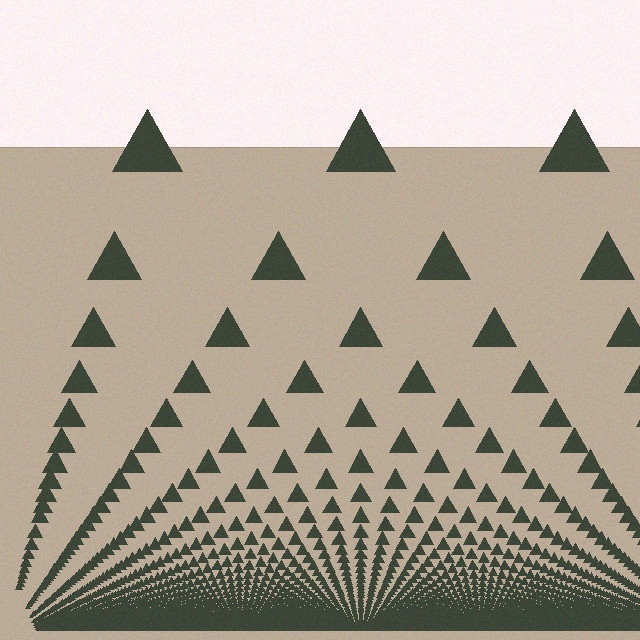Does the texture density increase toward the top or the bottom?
Density increases toward the bottom.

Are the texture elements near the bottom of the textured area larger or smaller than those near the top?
Smaller. The gradient is inverted — elements near the bottom are smaller and denser.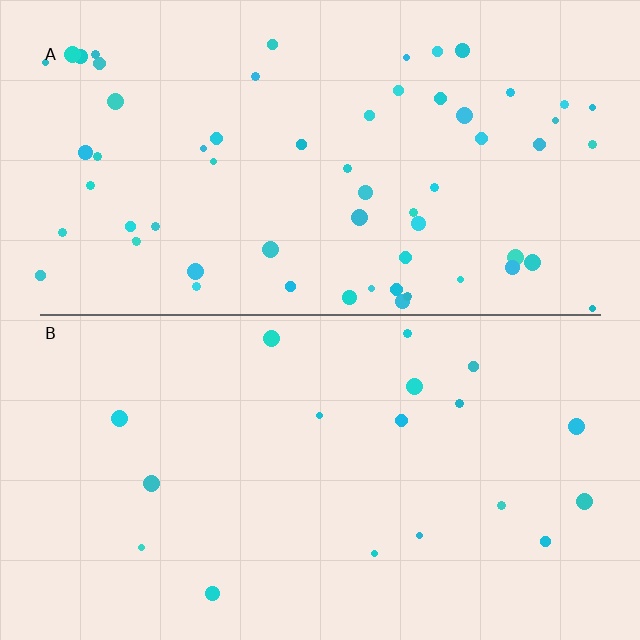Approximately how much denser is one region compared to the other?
Approximately 3.4× — region A over region B.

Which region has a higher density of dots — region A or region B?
A (the top).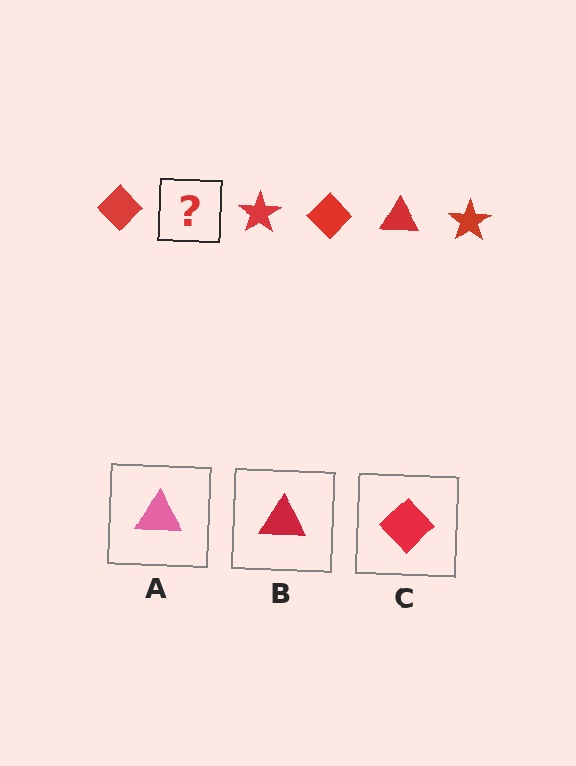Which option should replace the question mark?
Option B.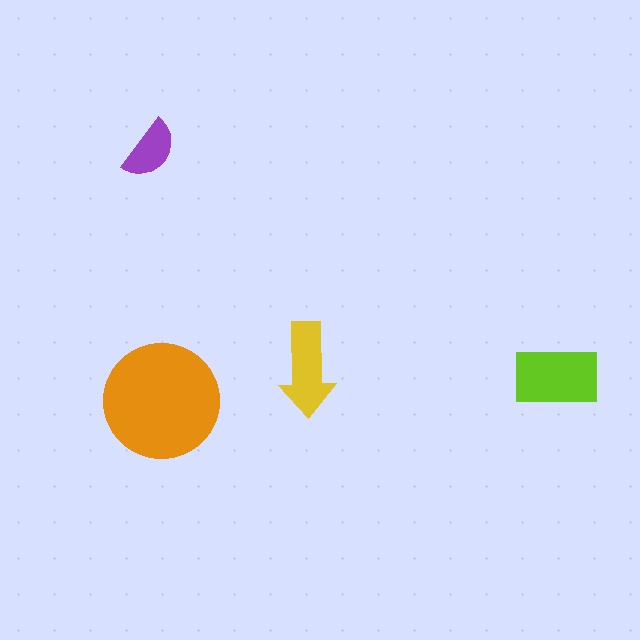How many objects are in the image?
There are 4 objects in the image.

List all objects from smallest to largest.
The purple semicircle, the yellow arrow, the lime rectangle, the orange circle.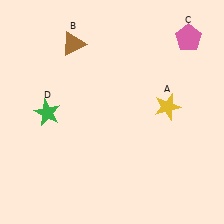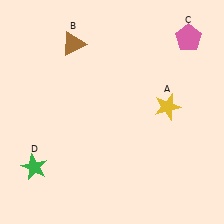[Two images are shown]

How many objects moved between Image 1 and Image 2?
1 object moved between the two images.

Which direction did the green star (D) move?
The green star (D) moved down.